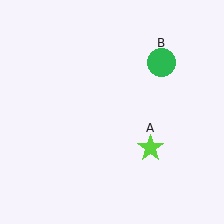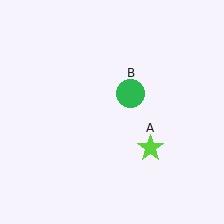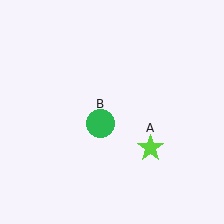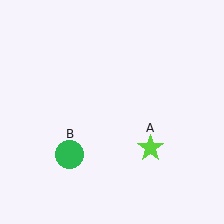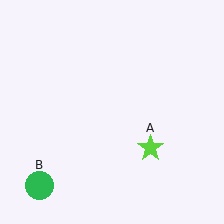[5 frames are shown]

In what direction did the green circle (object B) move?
The green circle (object B) moved down and to the left.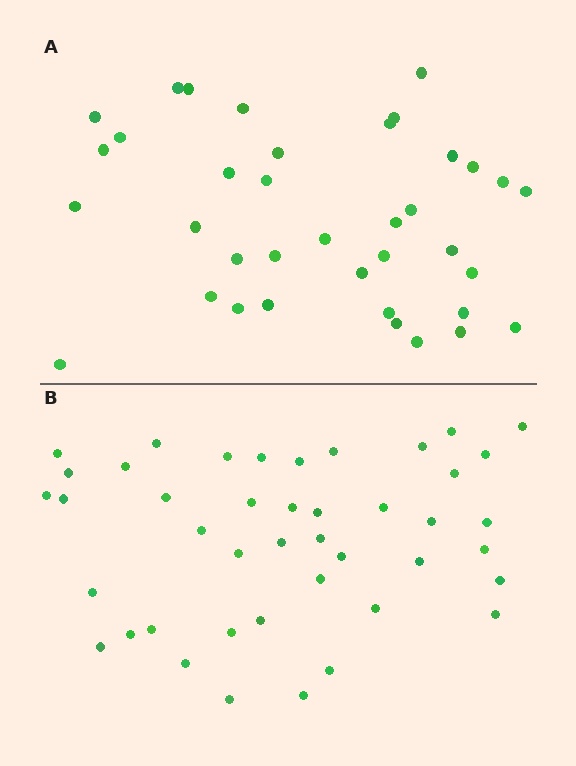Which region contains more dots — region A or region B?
Region B (the bottom region) has more dots.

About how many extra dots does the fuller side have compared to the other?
Region B has about 6 more dots than region A.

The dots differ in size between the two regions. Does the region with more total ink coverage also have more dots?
No. Region A has more total ink coverage because its dots are larger, but region B actually contains more individual dots. Total area can be misleading — the number of items is what matters here.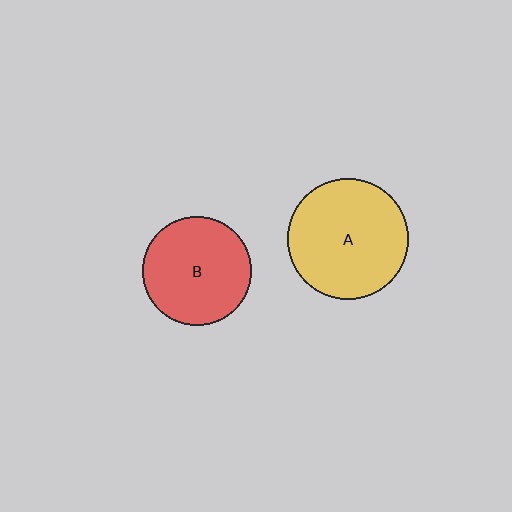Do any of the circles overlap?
No, none of the circles overlap.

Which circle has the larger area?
Circle A (yellow).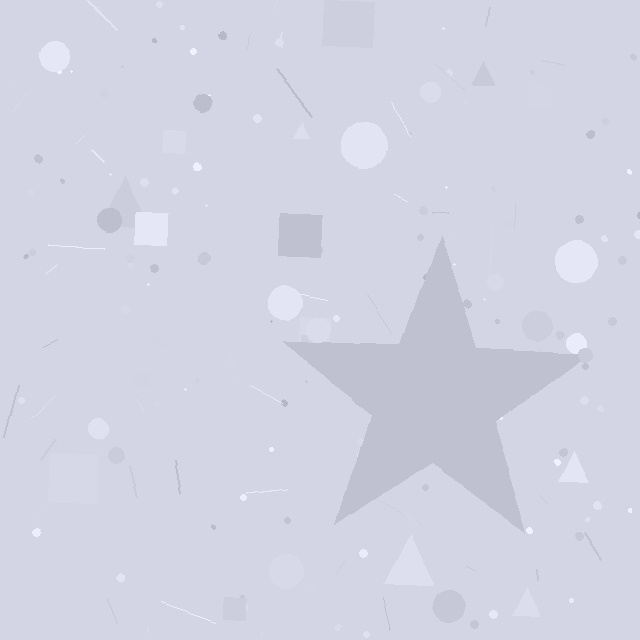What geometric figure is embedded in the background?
A star is embedded in the background.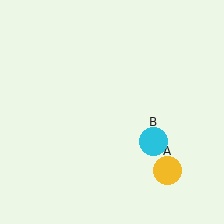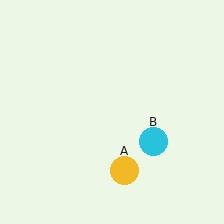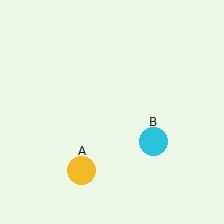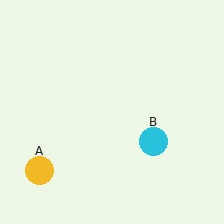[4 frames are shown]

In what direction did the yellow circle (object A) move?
The yellow circle (object A) moved left.